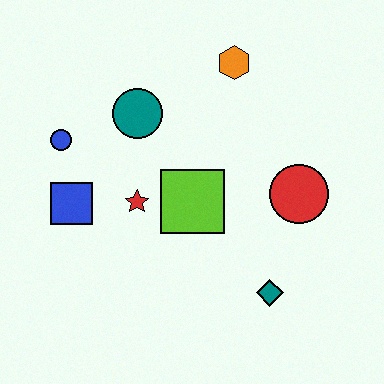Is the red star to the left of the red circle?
Yes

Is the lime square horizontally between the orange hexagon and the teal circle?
Yes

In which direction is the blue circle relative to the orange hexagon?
The blue circle is to the left of the orange hexagon.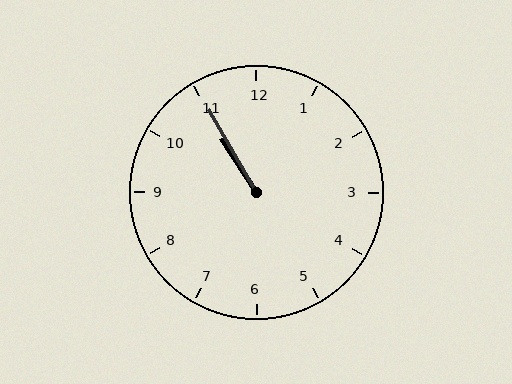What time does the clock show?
10:55.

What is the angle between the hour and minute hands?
Approximately 2 degrees.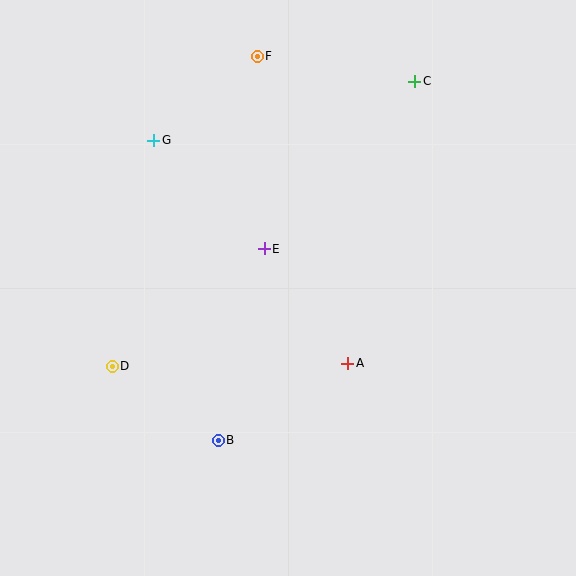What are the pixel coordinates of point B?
Point B is at (218, 440).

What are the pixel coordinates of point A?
Point A is at (348, 363).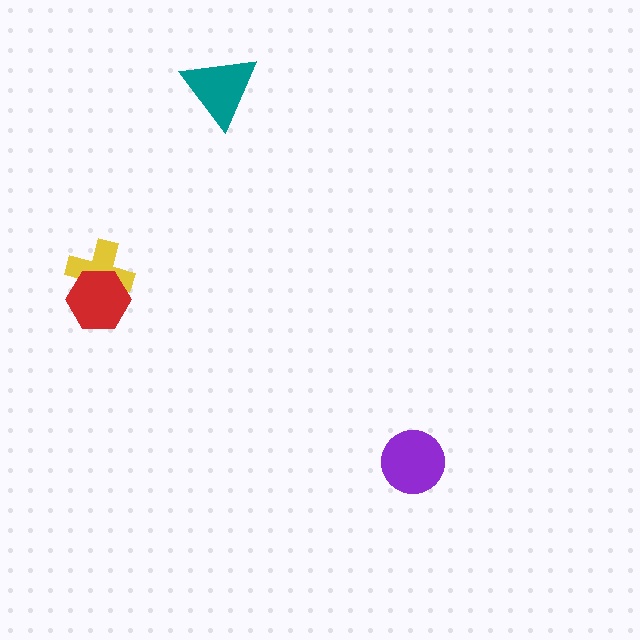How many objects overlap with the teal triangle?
0 objects overlap with the teal triangle.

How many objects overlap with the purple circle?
0 objects overlap with the purple circle.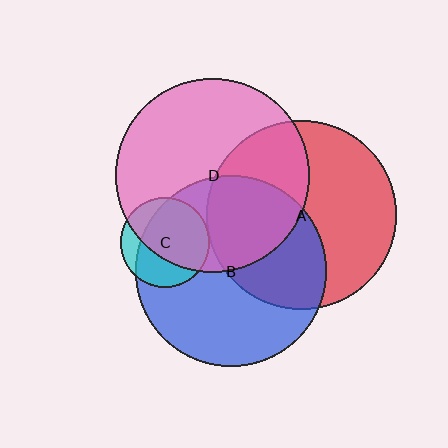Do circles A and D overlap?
Yes.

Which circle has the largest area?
Circle D (pink).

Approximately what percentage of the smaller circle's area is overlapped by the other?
Approximately 40%.